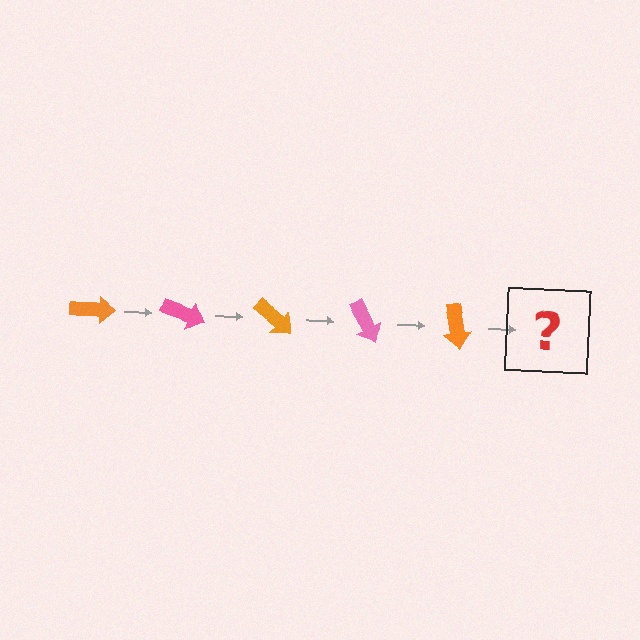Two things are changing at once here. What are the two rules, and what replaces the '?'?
The two rules are that it rotates 20 degrees each step and the color cycles through orange and pink. The '?' should be a pink arrow, rotated 100 degrees from the start.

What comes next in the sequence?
The next element should be a pink arrow, rotated 100 degrees from the start.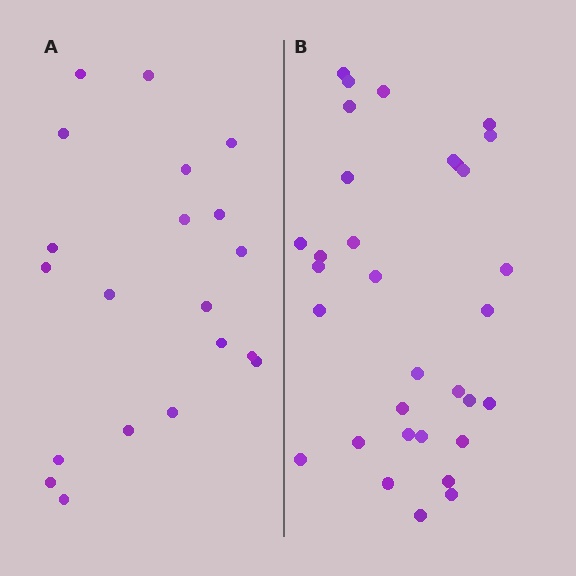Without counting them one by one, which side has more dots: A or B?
Region B (the right region) has more dots.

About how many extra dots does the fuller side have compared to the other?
Region B has roughly 12 or so more dots than region A.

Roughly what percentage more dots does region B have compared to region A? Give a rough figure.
About 60% more.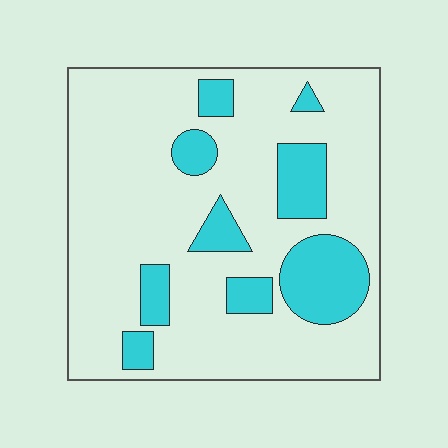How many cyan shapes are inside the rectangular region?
9.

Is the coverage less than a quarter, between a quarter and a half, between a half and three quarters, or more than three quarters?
Less than a quarter.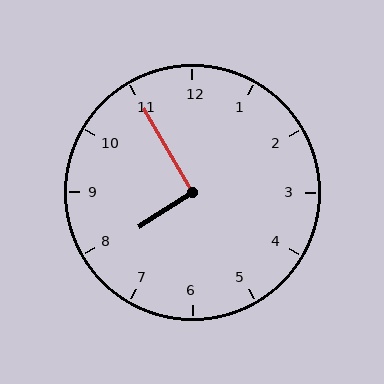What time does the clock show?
7:55.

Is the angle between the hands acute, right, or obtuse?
It is right.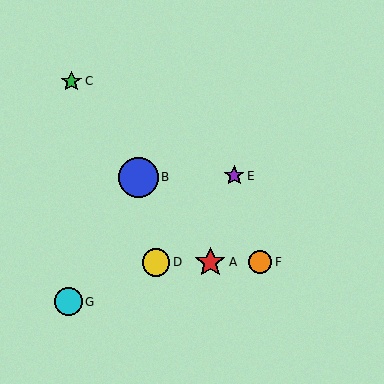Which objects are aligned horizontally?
Objects A, D, F are aligned horizontally.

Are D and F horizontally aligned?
Yes, both are at y≈262.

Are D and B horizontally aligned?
No, D is at y≈262 and B is at y≈177.